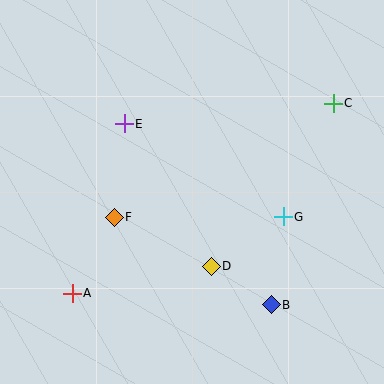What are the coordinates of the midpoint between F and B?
The midpoint between F and B is at (193, 261).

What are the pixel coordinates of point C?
Point C is at (333, 103).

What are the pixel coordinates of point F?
Point F is at (114, 217).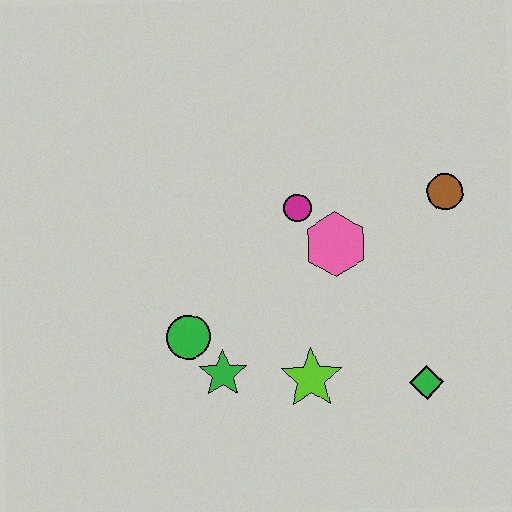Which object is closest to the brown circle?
The pink hexagon is closest to the brown circle.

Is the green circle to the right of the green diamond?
No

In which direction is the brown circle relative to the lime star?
The brown circle is above the lime star.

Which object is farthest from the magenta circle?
The green diamond is farthest from the magenta circle.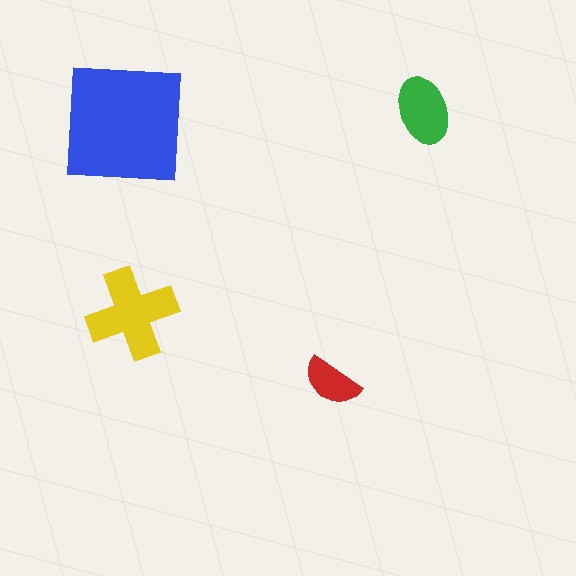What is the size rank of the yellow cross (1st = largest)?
2nd.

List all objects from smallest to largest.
The red semicircle, the green ellipse, the yellow cross, the blue square.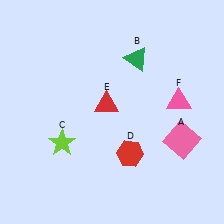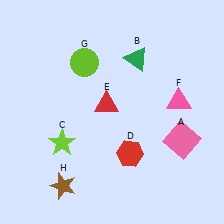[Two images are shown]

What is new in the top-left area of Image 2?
A lime circle (G) was added in the top-left area of Image 2.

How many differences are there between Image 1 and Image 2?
There are 2 differences between the two images.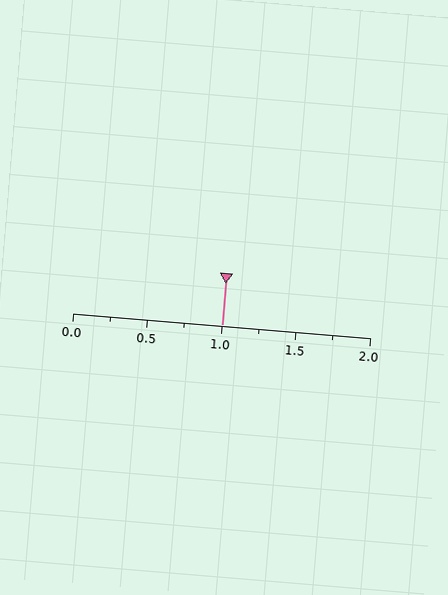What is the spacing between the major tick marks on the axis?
The major ticks are spaced 0.5 apart.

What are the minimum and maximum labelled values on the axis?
The axis runs from 0.0 to 2.0.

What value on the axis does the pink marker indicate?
The marker indicates approximately 1.